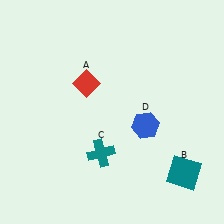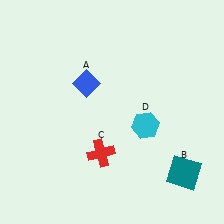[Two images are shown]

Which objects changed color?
A changed from red to blue. C changed from teal to red. D changed from blue to cyan.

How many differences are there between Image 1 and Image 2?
There are 3 differences between the two images.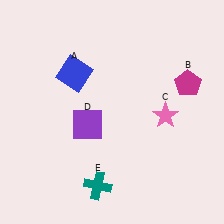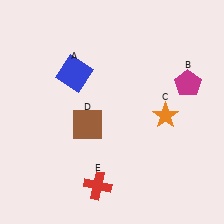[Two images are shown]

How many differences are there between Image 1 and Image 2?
There are 3 differences between the two images.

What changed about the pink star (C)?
In Image 1, C is pink. In Image 2, it changed to orange.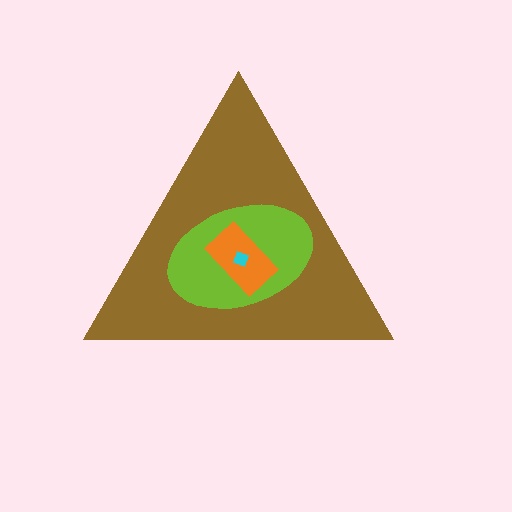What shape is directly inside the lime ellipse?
The orange rectangle.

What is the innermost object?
The cyan diamond.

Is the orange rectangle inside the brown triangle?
Yes.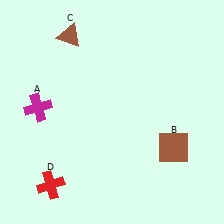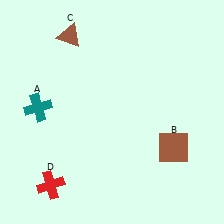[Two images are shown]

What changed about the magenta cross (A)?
In Image 1, A is magenta. In Image 2, it changed to teal.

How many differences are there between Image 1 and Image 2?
There is 1 difference between the two images.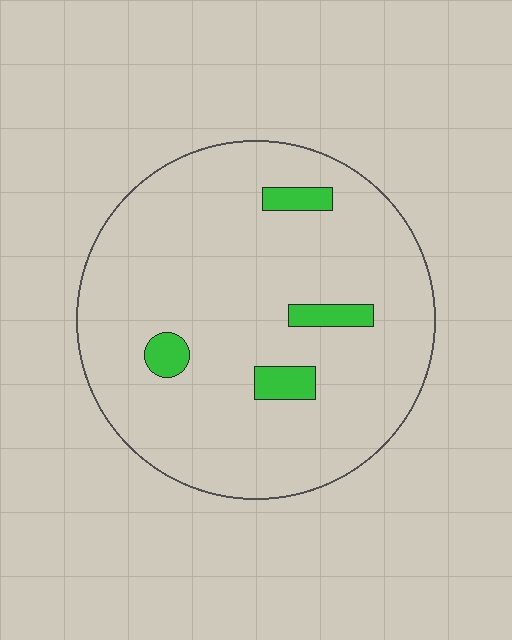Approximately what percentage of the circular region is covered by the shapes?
Approximately 5%.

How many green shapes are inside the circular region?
4.